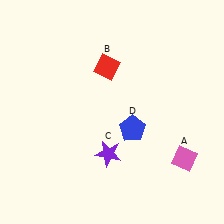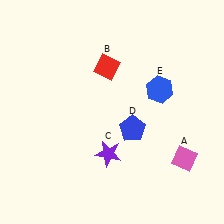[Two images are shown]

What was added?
A blue hexagon (E) was added in Image 2.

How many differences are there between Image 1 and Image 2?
There is 1 difference between the two images.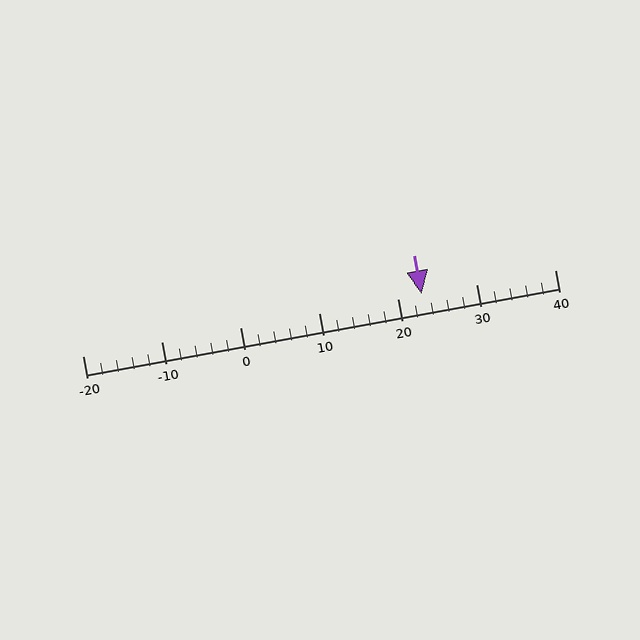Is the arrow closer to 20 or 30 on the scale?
The arrow is closer to 20.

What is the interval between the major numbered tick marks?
The major tick marks are spaced 10 units apart.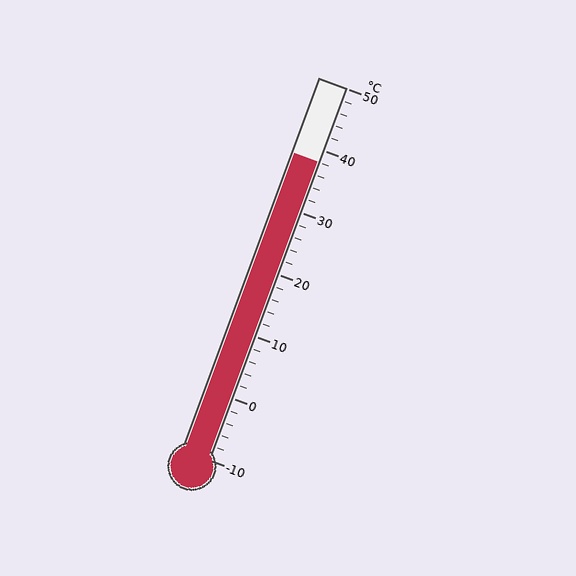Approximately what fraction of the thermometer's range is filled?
The thermometer is filled to approximately 80% of its range.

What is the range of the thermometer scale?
The thermometer scale ranges from -10°C to 50°C.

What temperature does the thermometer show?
The thermometer shows approximately 38°C.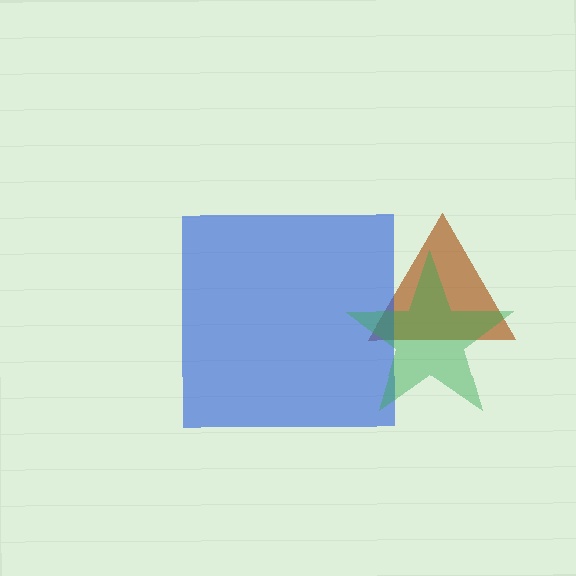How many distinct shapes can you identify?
There are 3 distinct shapes: a brown triangle, a blue square, a green star.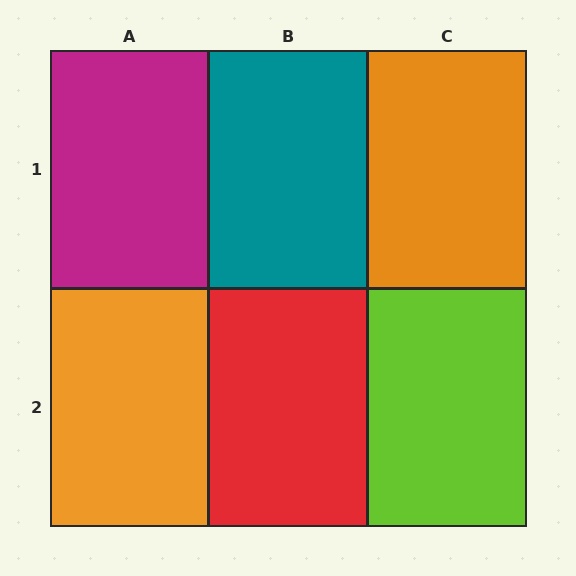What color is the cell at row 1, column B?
Teal.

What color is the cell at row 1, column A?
Magenta.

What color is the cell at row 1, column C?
Orange.